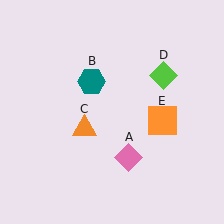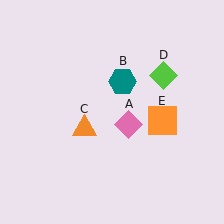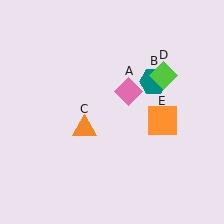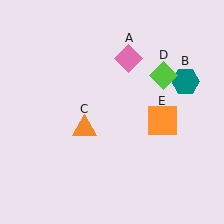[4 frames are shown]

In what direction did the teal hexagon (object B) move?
The teal hexagon (object B) moved right.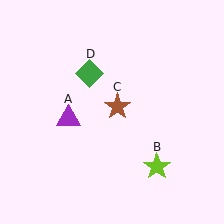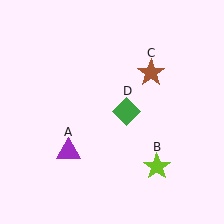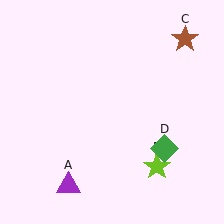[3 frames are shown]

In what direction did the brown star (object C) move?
The brown star (object C) moved up and to the right.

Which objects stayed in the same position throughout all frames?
Lime star (object B) remained stationary.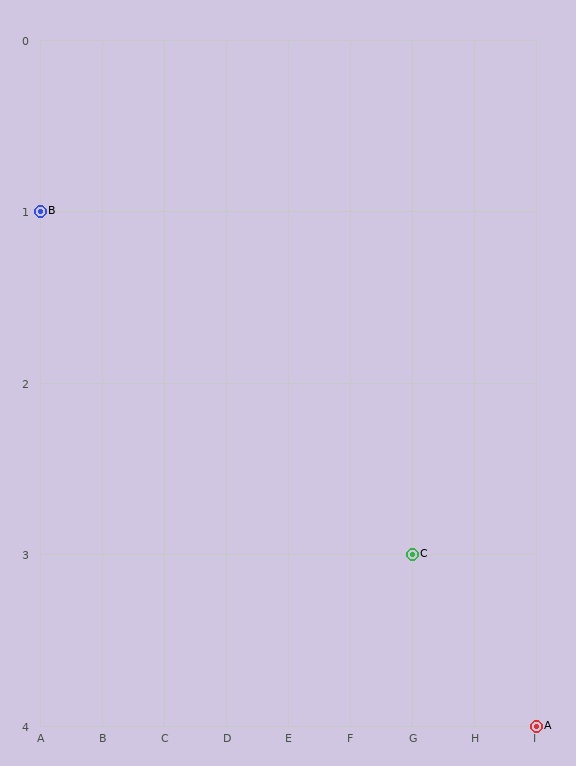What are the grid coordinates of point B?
Point B is at grid coordinates (A, 1).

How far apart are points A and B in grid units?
Points A and B are 8 columns and 3 rows apart (about 8.5 grid units diagonally).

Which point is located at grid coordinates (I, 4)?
Point A is at (I, 4).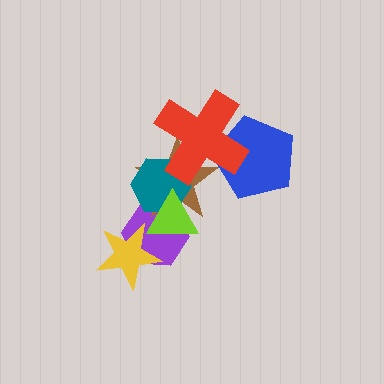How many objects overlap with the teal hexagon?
4 objects overlap with the teal hexagon.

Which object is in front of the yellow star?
The lime triangle is in front of the yellow star.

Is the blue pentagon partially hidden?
Yes, it is partially covered by another shape.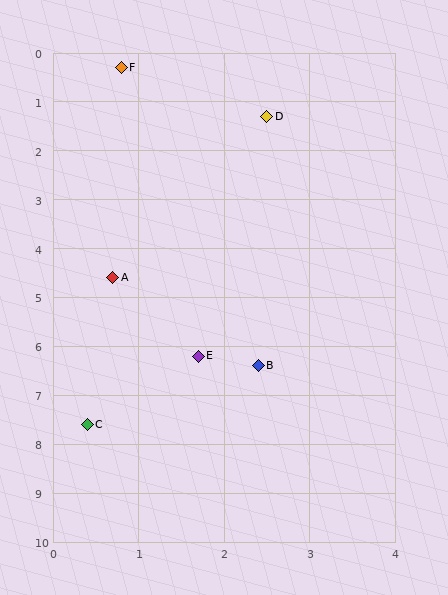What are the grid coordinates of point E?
Point E is at approximately (1.7, 6.2).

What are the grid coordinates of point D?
Point D is at approximately (2.5, 1.3).